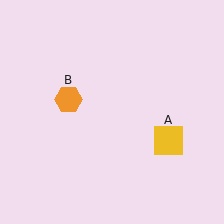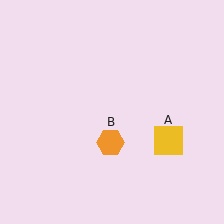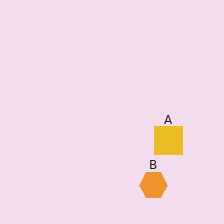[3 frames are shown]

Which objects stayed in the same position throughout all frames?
Yellow square (object A) remained stationary.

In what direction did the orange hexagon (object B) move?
The orange hexagon (object B) moved down and to the right.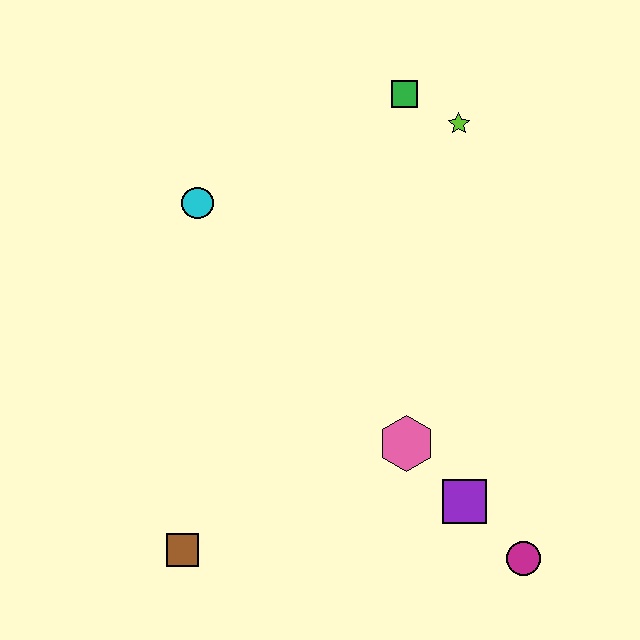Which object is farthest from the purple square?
The green square is farthest from the purple square.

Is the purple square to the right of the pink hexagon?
Yes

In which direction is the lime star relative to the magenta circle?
The lime star is above the magenta circle.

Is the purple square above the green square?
No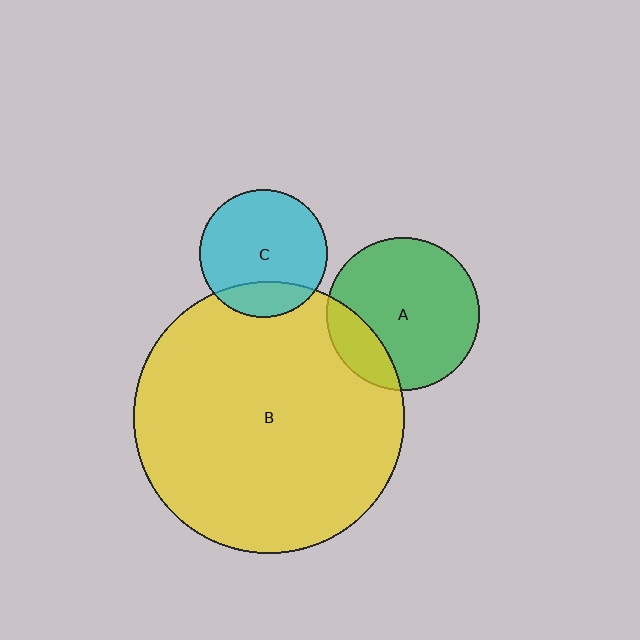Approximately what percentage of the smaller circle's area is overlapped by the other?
Approximately 20%.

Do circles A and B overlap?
Yes.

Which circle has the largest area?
Circle B (yellow).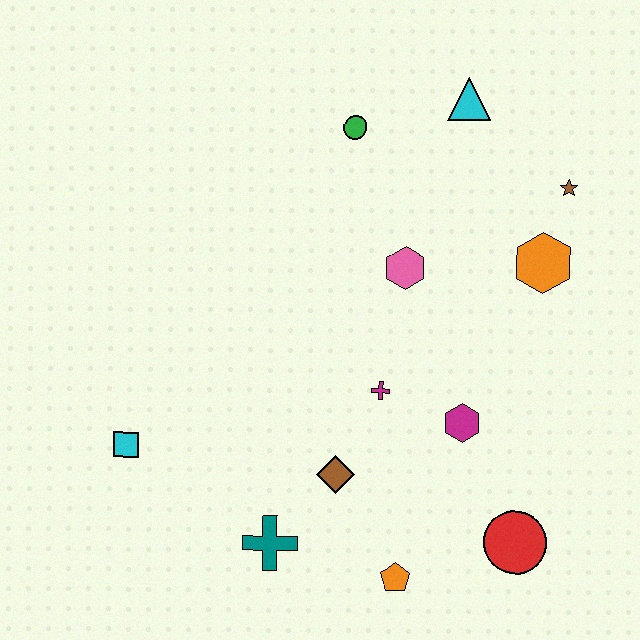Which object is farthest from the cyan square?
The brown star is farthest from the cyan square.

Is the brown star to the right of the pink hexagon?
Yes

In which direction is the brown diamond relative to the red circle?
The brown diamond is to the left of the red circle.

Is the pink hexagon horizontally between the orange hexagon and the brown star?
No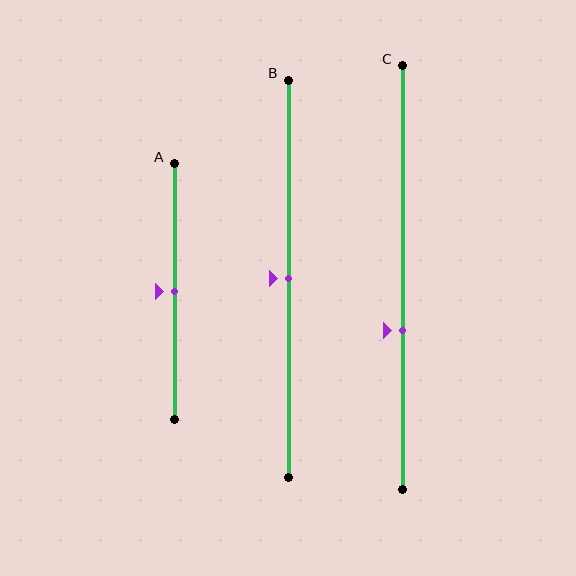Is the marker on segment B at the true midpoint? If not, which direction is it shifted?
Yes, the marker on segment B is at the true midpoint.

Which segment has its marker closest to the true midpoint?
Segment A has its marker closest to the true midpoint.